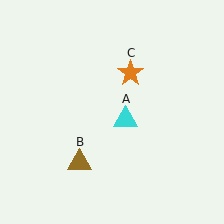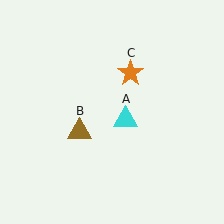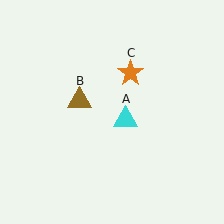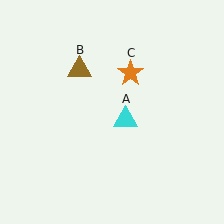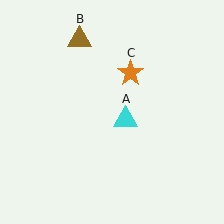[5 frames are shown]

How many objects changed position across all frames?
1 object changed position: brown triangle (object B).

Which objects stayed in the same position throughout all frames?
Cyan triangle (object A) and orange star (object C) remained stationary.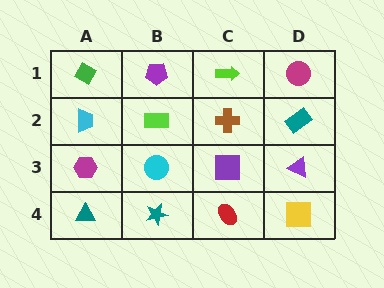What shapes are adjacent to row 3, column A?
A cyan trapezoid (row 2, column A), a teal triangle (row 4, column A), a cyan circle (row 3, column B).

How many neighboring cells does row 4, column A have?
2.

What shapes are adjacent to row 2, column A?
A green diamond (row 1, column A), a magenta hexagon (row 3, column A), a lime rectangle (row 2, column B).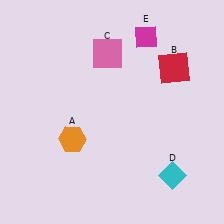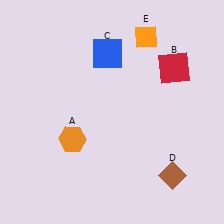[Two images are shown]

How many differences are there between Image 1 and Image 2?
There are 3 differences between the two images.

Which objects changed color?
C changed from pink to blue. D changed from cyan to brown. E changed from magenta to orange.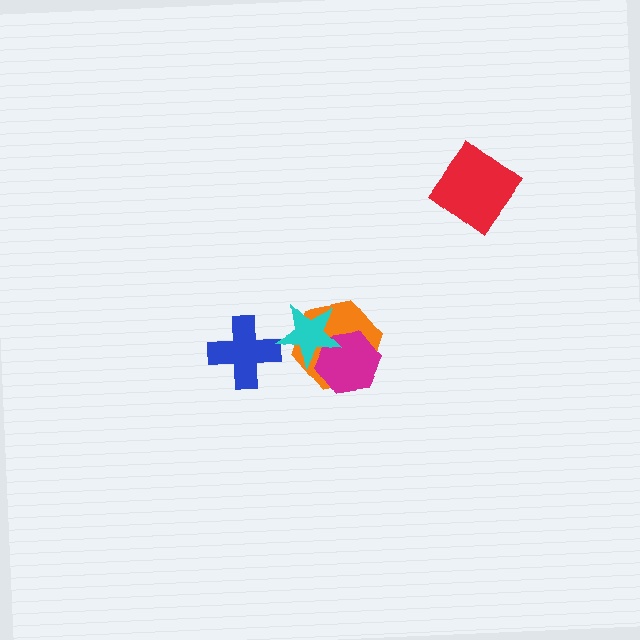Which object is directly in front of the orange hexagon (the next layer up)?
The magenta hexagon is directly in front of the orange hexagon.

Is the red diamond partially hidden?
No, no other shape covers it.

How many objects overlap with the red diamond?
0 objects overlap with the red diamond.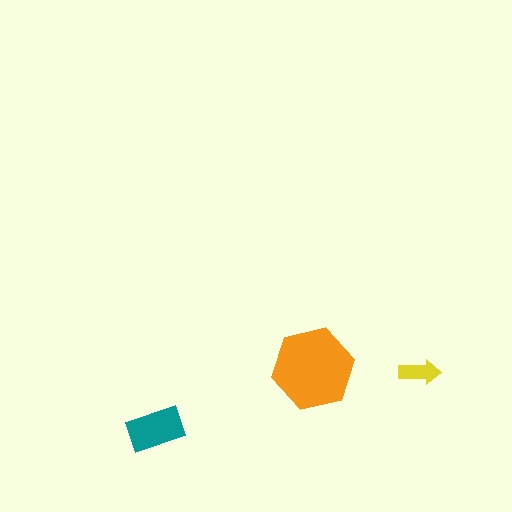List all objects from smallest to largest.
The yellow arrow, the teal rectangle, the orange hexagon.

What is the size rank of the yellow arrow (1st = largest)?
3rd.